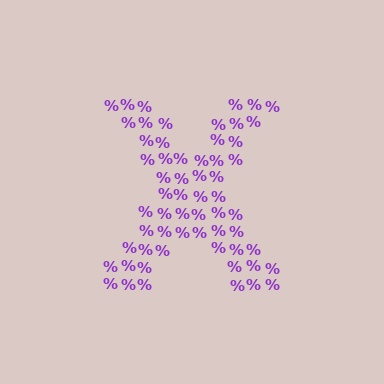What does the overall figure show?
The overall figure shows the letter X.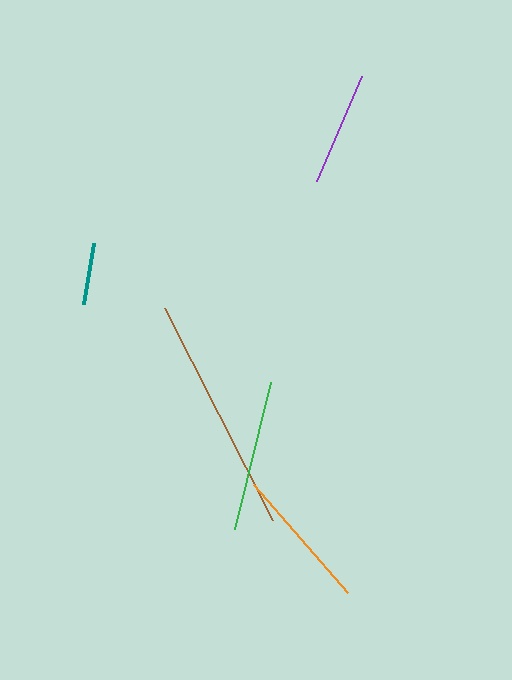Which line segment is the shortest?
The teal line is the shortest at approximately 63 pixels.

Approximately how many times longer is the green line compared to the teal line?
The green line is approximately 2.4 times the length of the teal line.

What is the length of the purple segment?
The purple segment is approximately 114 pixels long.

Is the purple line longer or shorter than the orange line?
The orange line is longer than the purple line.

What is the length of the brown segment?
The brown segment is approximately 238 pixels long.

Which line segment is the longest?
The brown line is the longest at approximately 238 pixels.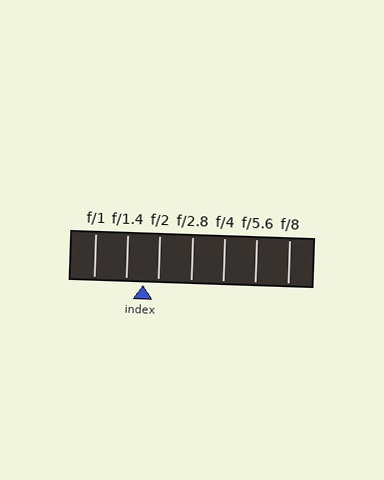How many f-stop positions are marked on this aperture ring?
There are 7 f-stop positions marked.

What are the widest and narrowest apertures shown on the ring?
The widest aperture shown is f/1 and the narrowest is f/8.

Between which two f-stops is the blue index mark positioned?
The index mark is between f/1.4 and f/2.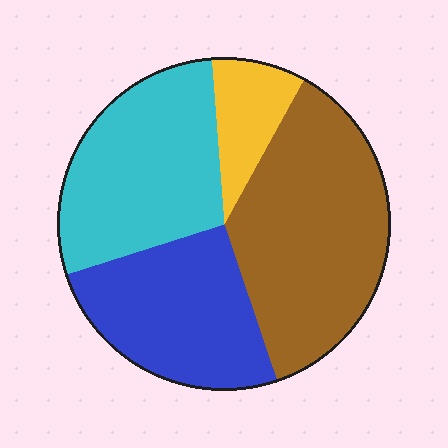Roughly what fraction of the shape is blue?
Blue covers around 25% of the shape.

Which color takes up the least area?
Yellow, at roughly 10%.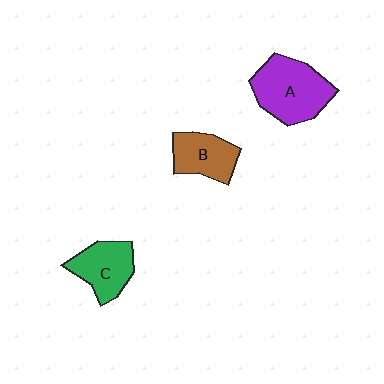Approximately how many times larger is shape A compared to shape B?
Approximately 1.5 times.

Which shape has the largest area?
Shape A (purple).